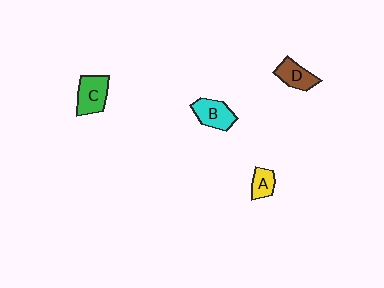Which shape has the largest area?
Shape C (green).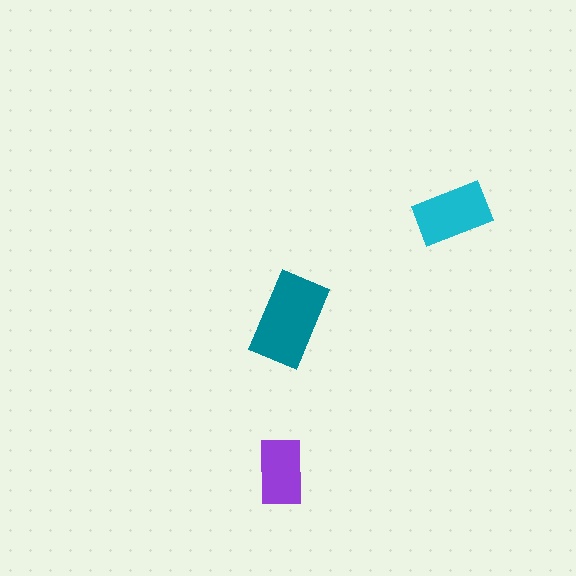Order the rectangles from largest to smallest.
the teal one, the cyan one, the purple one.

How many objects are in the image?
There are 3 objects in the image.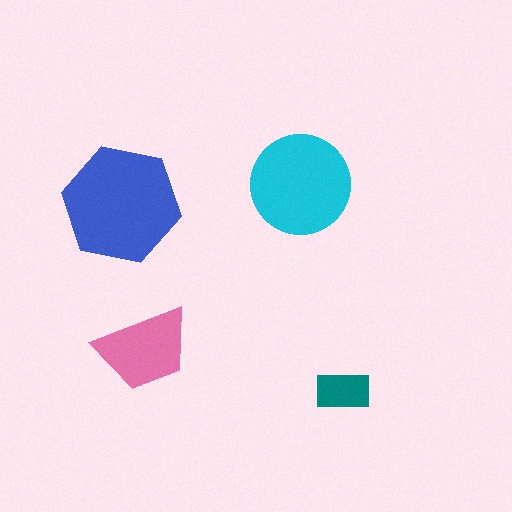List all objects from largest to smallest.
The blue hexagon, the cyan circle, the pink trapezoid, the teal rectangle.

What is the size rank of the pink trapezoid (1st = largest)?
3rd.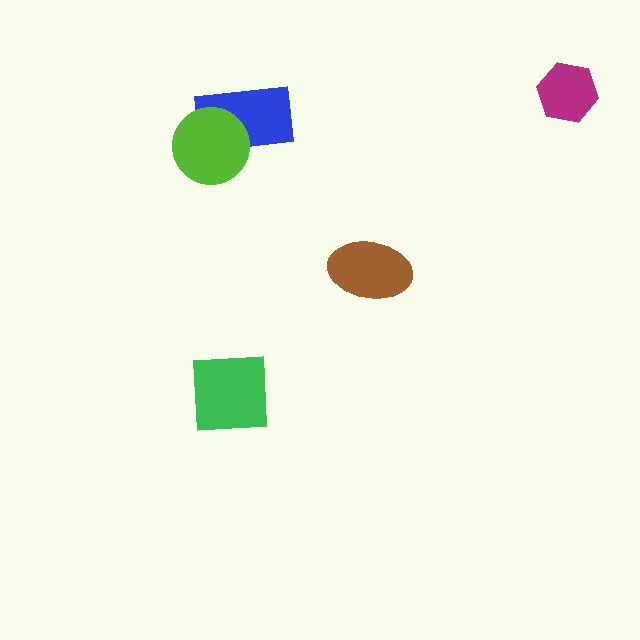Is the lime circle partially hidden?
No, no other shape covers it.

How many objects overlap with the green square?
0 objects overlap with the green square.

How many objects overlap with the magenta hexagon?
0 objects overlap with the magenta hexagon.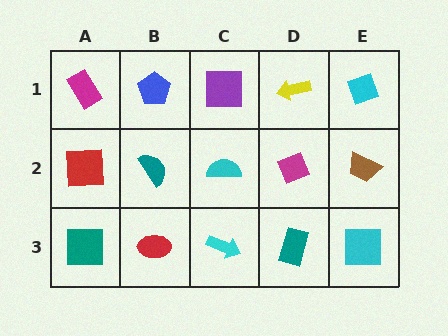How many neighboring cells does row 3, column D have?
3.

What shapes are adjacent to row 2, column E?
A cyan diamond (row 1, column E), a cyan square (row 3, column E), a magenta diamond (row 2, column D).